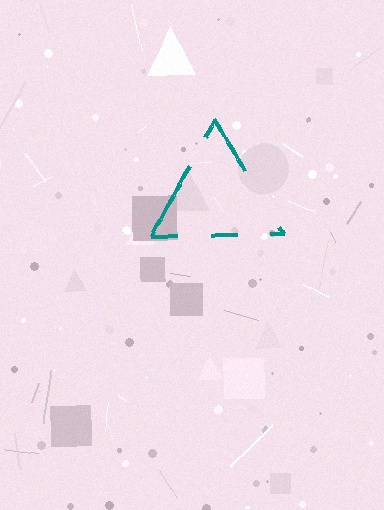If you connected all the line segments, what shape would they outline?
They would outline a triangle.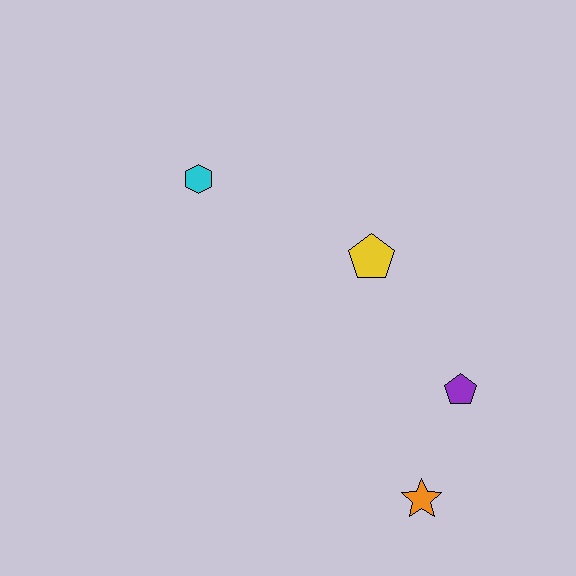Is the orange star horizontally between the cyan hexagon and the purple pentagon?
Yes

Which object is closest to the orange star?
The purple pentagon is closest to the orange star.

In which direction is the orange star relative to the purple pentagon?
The orange star is below the purple pentagon.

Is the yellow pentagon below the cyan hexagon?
Yes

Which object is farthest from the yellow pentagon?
The orange star is farthest from the yellow pentagon.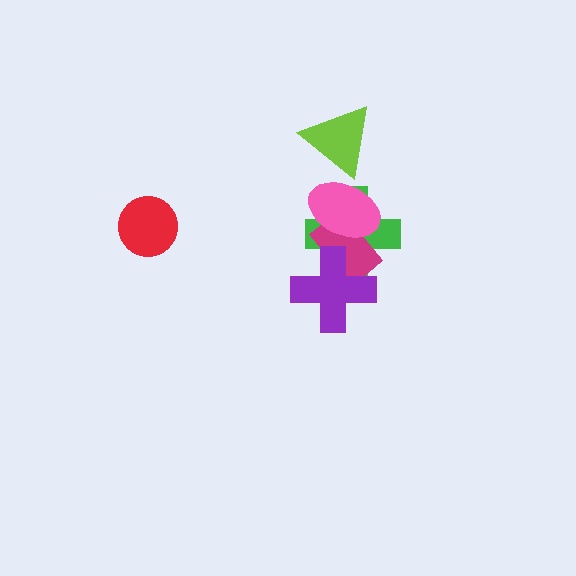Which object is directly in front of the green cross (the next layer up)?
The magenta rectangle is directly in front of the green cross.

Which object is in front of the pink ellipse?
The lime triangle is in front of the pink ellipse.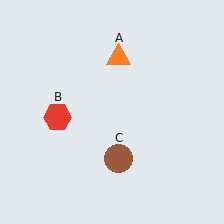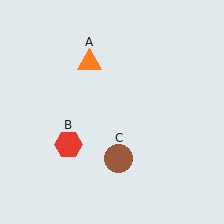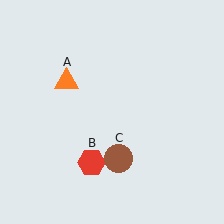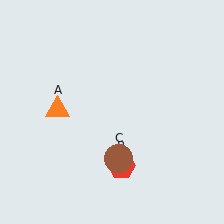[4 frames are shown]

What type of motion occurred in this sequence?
The orange triangle (object A), red hexagon (object B) rotated counterclockwise around the center of the scene.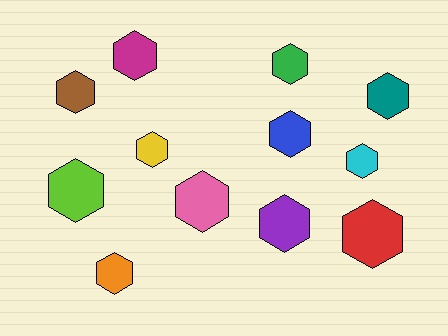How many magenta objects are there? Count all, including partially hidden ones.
There is 1 magenta object.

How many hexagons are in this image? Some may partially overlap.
There are 12 hexagons.